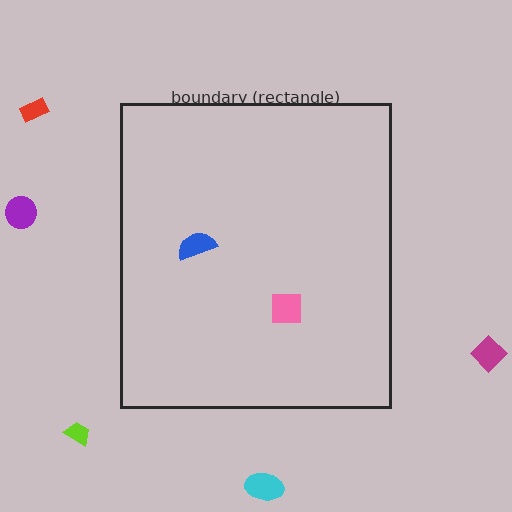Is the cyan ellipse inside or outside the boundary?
Outside.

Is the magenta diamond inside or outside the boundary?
Outside.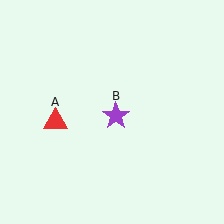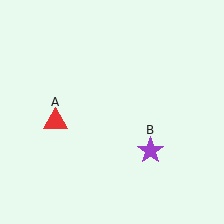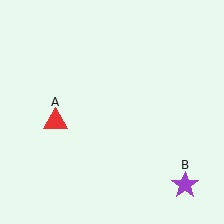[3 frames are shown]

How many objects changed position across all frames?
1 object changed position: purple star (object B).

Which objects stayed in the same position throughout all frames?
Red triangle (object A) remained stationary.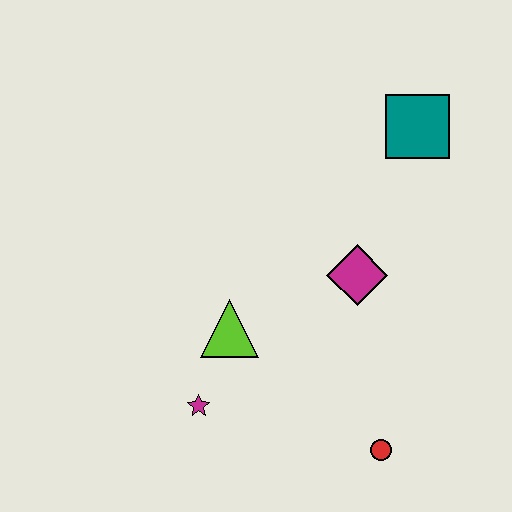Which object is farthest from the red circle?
The teal square is farthest from the red circle.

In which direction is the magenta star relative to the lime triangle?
The magenta star is below the lime triangle.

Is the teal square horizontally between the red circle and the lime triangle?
No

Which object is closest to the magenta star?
The lime triangle is closest to the magenta star.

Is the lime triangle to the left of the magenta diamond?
Yes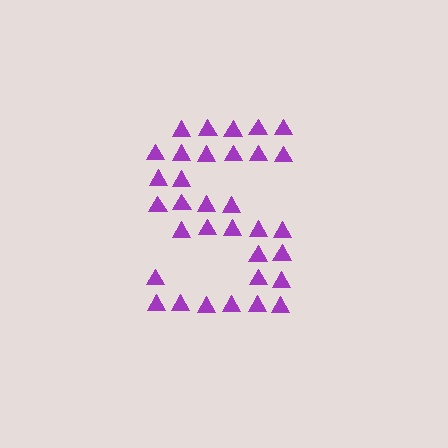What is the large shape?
The large shape is the letter S.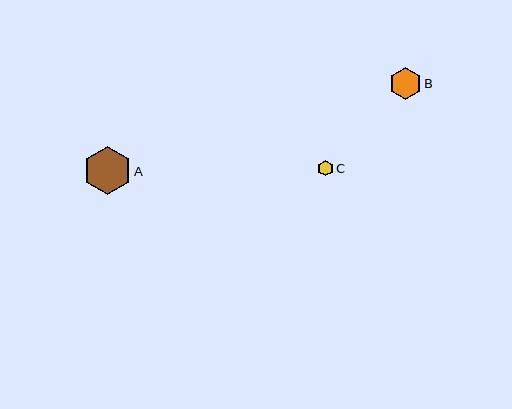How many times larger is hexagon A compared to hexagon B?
Hexagon A is approximately 1.5 times the size of hexagon B.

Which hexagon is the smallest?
Hexagon C is the smallest with a size of approximately 15 pixels.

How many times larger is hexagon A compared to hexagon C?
Hexagon A is approximately 3.1 times the size of hexagon C.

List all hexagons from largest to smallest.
From largest to smallest: A, B, C.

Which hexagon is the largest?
Hexagon A is the largest with a size of approximately 48 pixels.